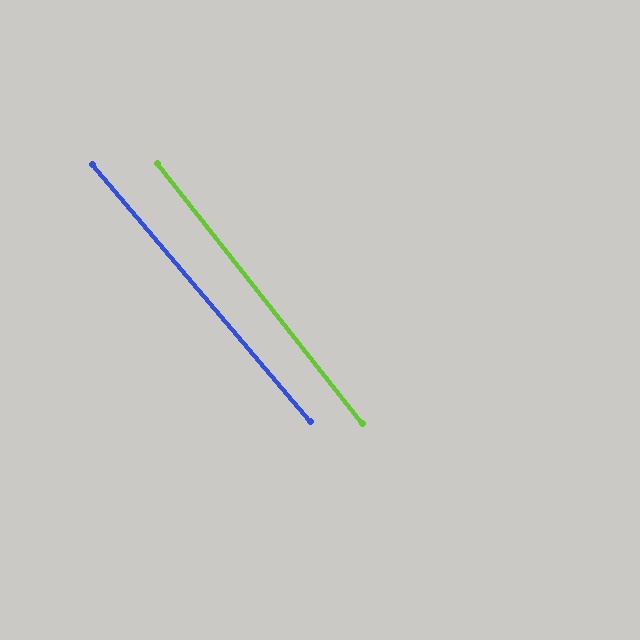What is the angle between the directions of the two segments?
Approximately 2 degrees.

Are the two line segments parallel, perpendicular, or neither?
Parallel — their directions differ by only 2.0°.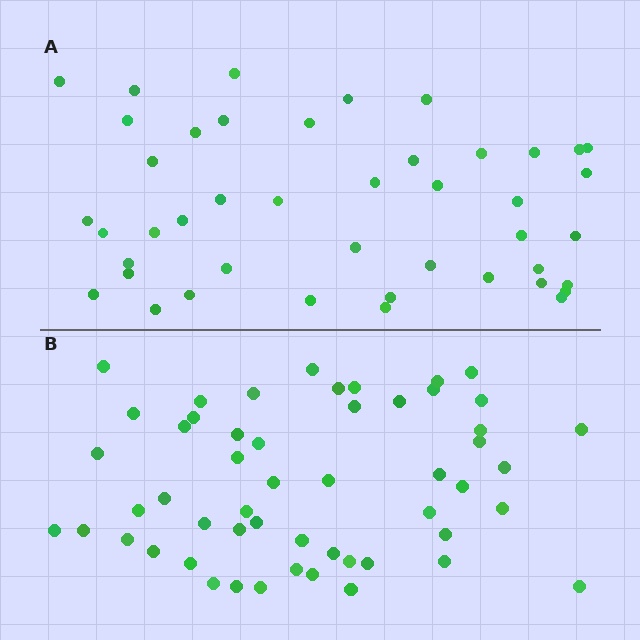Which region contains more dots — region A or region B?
Region B (the bottom region) has more dots.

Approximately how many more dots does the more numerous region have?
Region B has roughly 8 or so more dots than region A.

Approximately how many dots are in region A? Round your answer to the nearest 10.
About 40 dots. (The exact count is 44, which rounds to 40.)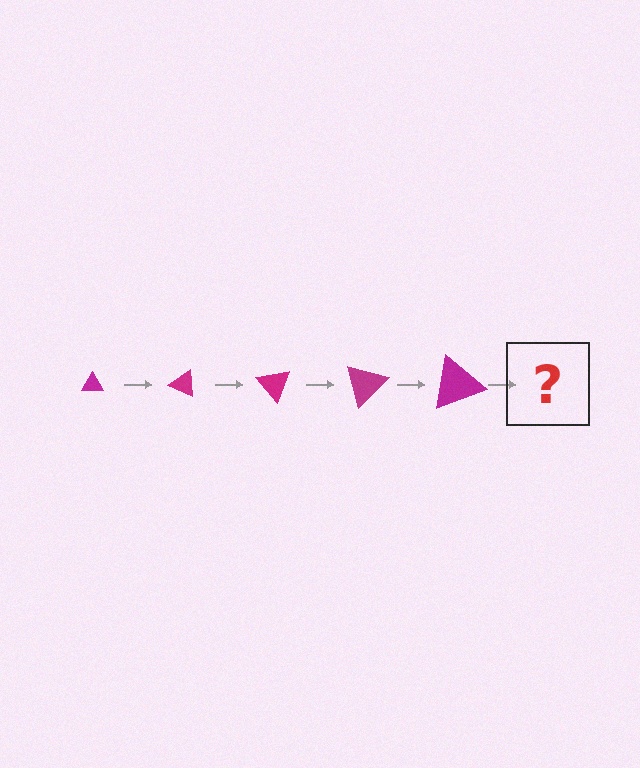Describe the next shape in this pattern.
It should be a triangle, larger than the previous one and rotated 125 degrees from the start.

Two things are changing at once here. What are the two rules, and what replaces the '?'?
The two rules are that the triangle grows larger each step and it rotates 25 degrees each step. The '?' should be a triangle, larger than the previous one and rotated 125 degrees from the start.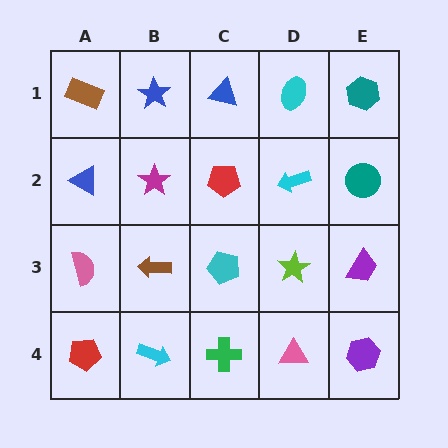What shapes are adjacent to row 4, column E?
A purple trapezoid (row 3, column E), a pink triangle (row 4, column D).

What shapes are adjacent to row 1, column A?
A blue triangle (row 2, column A), a blue star (row 1, column B).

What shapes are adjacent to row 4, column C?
A cyan pentagon (row 3, column C), a cyan arrow (row 4, column B), a pink triangle (row 4, column D).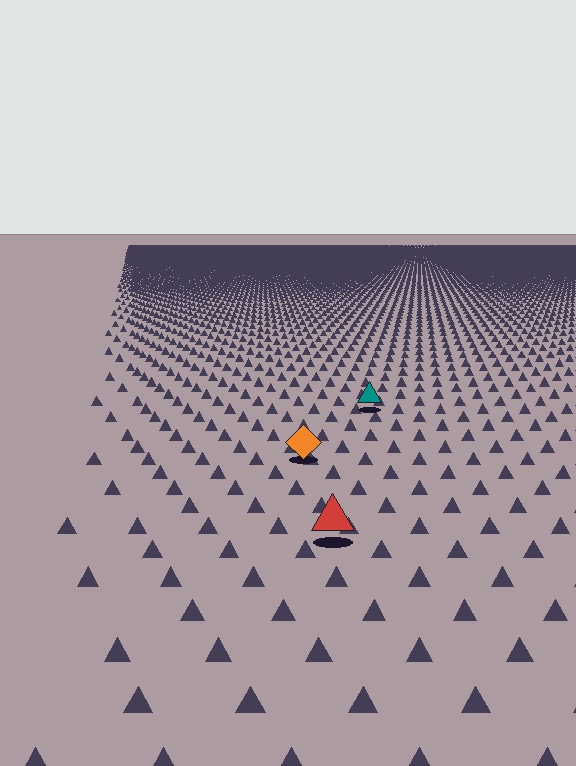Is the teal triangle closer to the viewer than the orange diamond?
No. The orange diamond is closer — you can tell from the texture gradient: the ground texture is coarser near it.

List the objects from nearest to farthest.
From nearest to farthest: the red triangle, the orange diamond, the teal triangle.